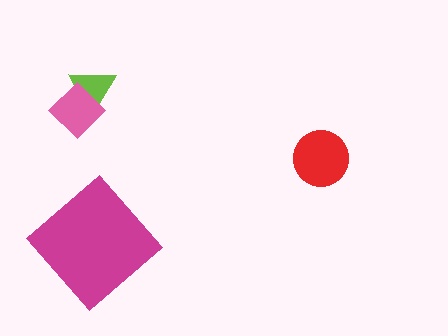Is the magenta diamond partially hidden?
No, no other shape covers it.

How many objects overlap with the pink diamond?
1 object overlaps with the pink diamond.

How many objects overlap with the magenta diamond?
0 objects overlap with the magenta diamond.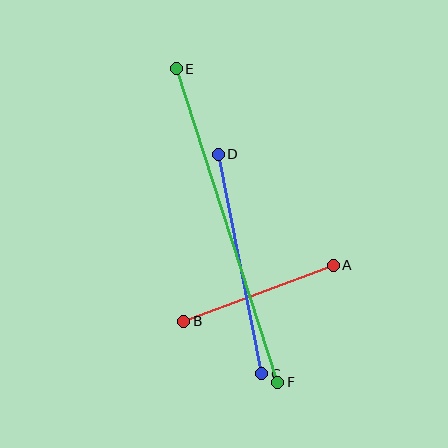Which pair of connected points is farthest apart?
Points E and F are farthest apart.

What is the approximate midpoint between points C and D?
The midpoint is at approximately (240, 264) pixels.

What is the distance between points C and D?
The distance is approximately 224 pixels.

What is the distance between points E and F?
The distance is approximately 330 pixels.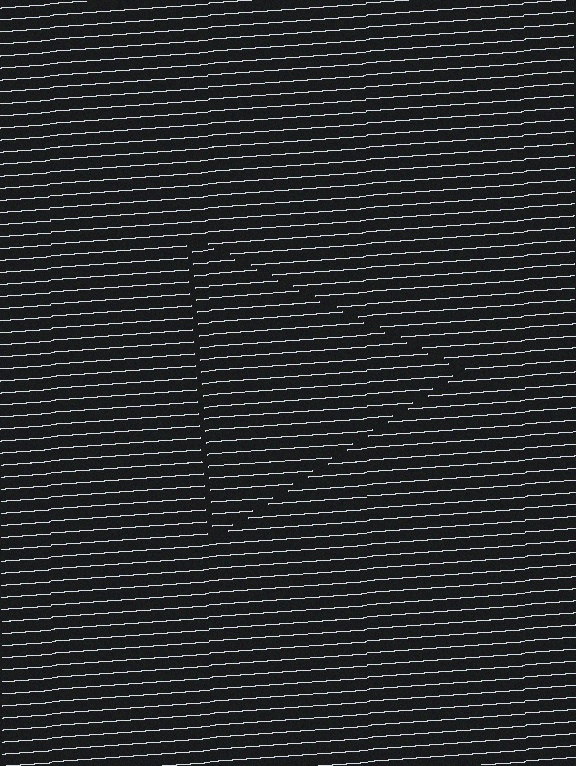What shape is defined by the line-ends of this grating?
An illusory triangle. The interior of the shape contains the same grating, shifted by half a period — the contour is defined by the phase discontinuity where line-ends from the inner and outer gratings abut.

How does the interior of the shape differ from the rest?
The interior of the shape contains the same grating, shifted by half a period — the contour is defined by the phase discontinuity where line-ends from the inner and outer gratings abut.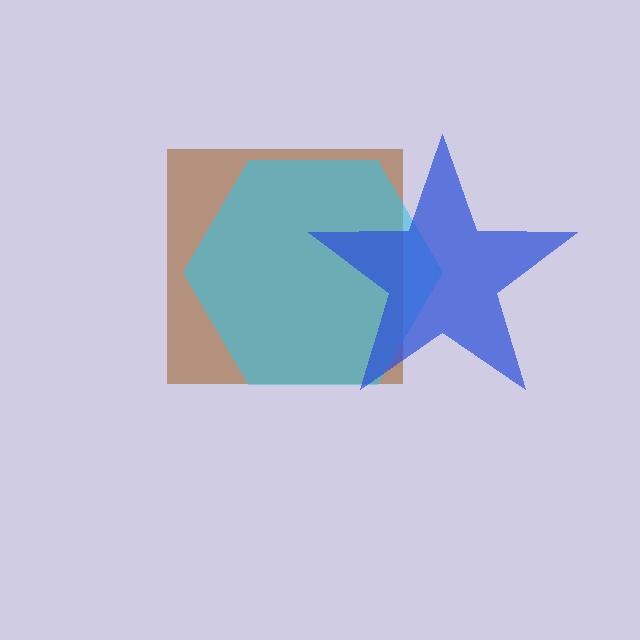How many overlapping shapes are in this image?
There are 3 overlapping shapes in the image.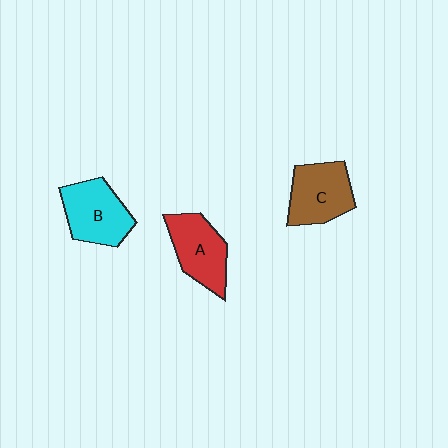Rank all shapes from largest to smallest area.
From largest to smallest: B (cyan), C (brown), A (red).